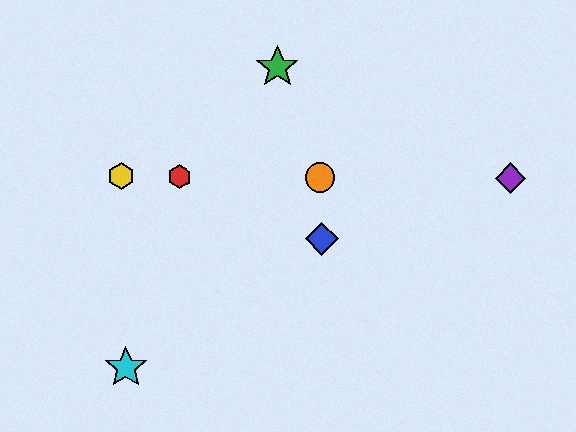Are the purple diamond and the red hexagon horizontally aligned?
Yes, both are at y≈178.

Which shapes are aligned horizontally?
The red hexagon, the yellow hexagon, the purple diamond, the orange circle are aligned horizontally.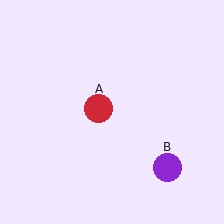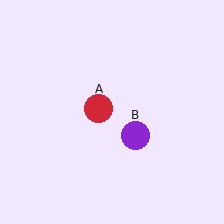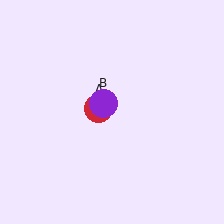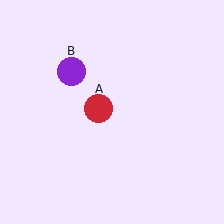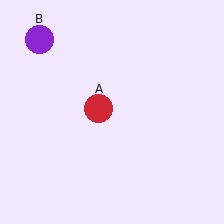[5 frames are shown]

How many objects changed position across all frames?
1 object changed position: purple circle (object B).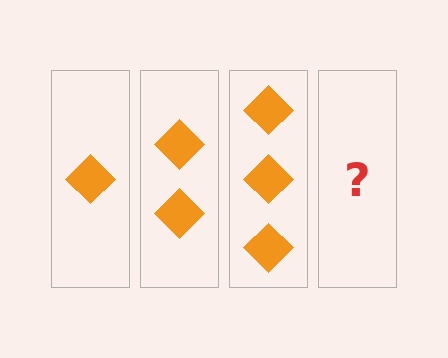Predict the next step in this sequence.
The next step is 4 diamonds.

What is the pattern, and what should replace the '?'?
The pattern is that each step adds one more diamond. The '?' should be 4 diamonds.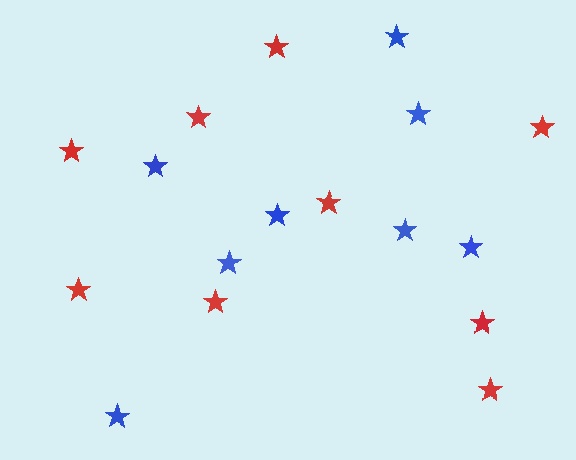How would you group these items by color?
There are 2 groups: one group of red stars (9) and one group of blue stars (8).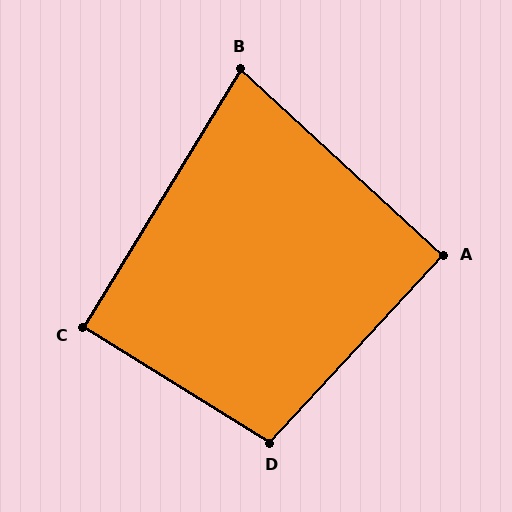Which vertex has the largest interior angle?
D, at approximately 101 degrees.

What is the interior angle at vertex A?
Approximately 90 degrees (approximately right).